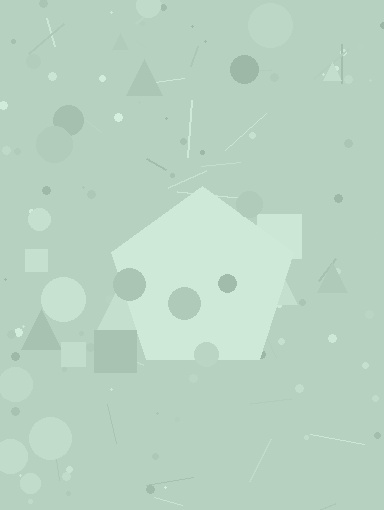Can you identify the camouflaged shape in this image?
The camouflaged shape is a pentagon.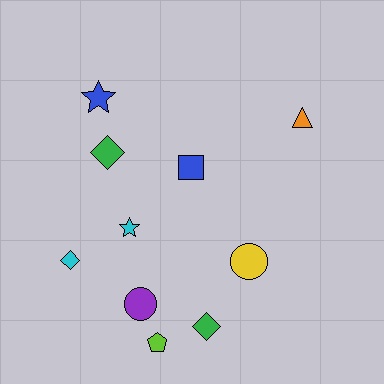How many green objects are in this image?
There are 2 green objects.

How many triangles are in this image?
There is 1 triangle.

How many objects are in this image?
There are 10 objects.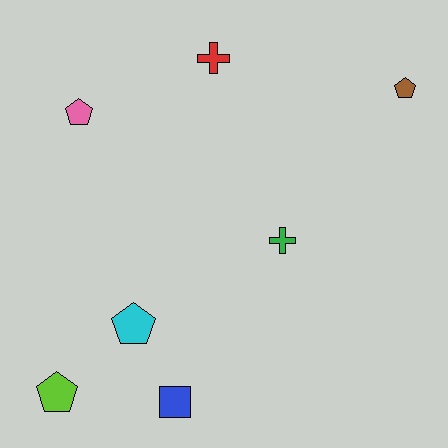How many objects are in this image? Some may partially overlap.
There are 7 objects.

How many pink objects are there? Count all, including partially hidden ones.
There is 1 pink object.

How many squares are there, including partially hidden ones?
There is 1 square.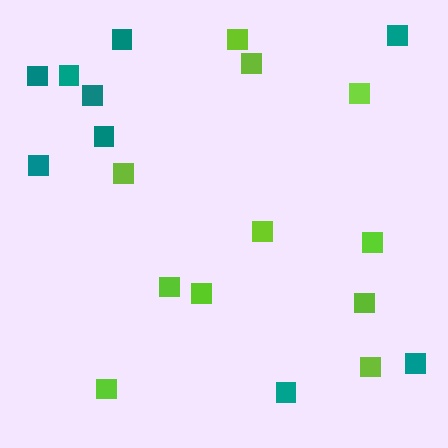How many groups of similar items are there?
There are 2 groups: one group of teal squares (9) and one group of lime squares (11).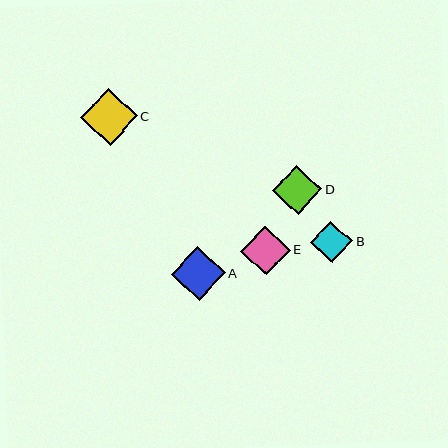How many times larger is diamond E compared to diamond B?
Diamond E is approximately 1.2 times the size of diamond B.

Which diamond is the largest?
Diamond C is the largest with a size of approximately 57 pixels.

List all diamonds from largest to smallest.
From largest to smallest: C, A, E, D, B.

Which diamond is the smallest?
Diamond B is the smallest with a size of approximately 42 pixels.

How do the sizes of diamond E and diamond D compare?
Diamond E and diamond D are approximately the same size.